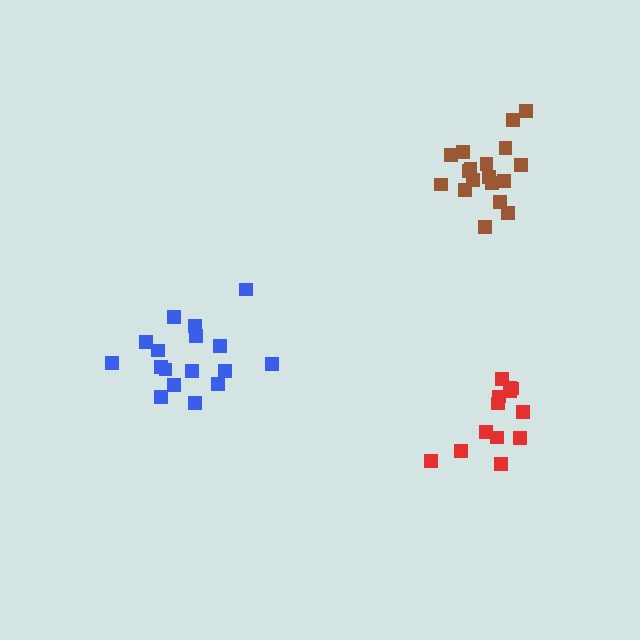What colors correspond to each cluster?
The clusters are colored: red, blue, brown.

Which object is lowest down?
The red cluster is bottommost.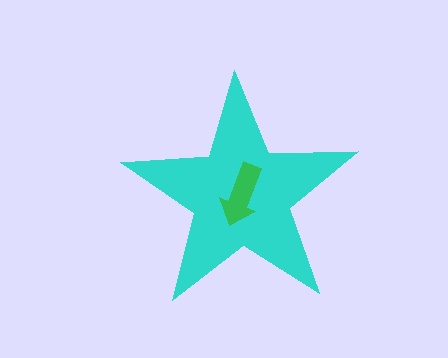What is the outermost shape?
The cyan star.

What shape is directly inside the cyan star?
The green arrow.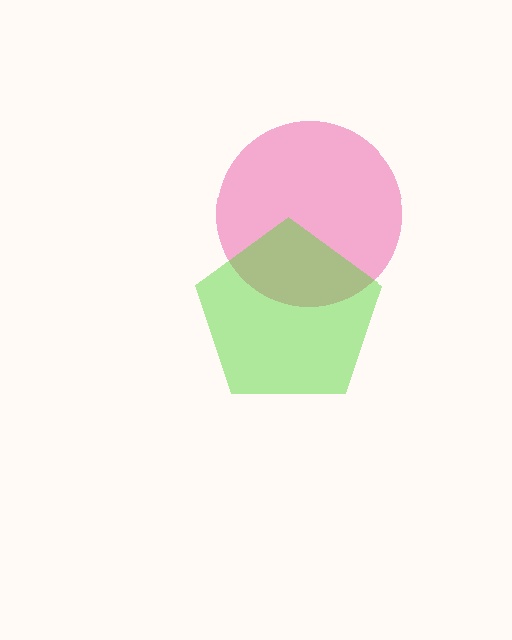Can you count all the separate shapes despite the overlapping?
Yes, there are 2 separate shapes.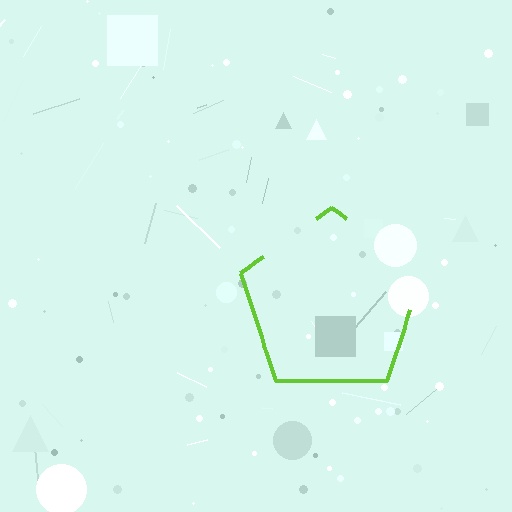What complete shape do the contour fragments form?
The contour fragments form a pentagon.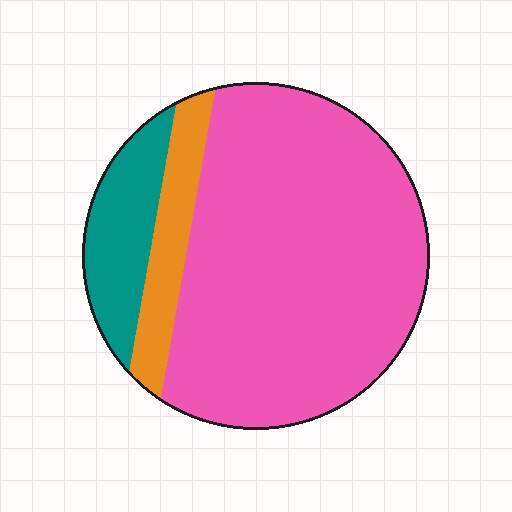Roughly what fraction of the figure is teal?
Teal takes up about one eighth (1/8) of the figure.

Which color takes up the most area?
Pink, at roughly 75%.